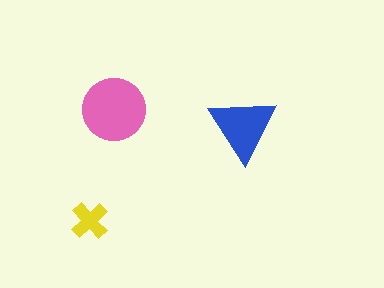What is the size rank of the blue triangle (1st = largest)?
2nd.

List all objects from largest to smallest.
The pink circle, the blue triangle, the yellow cross.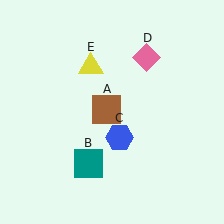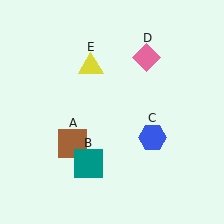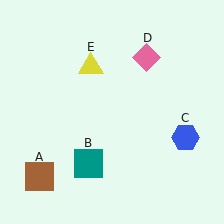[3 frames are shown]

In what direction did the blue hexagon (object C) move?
The blue hexagon (object C) moved right.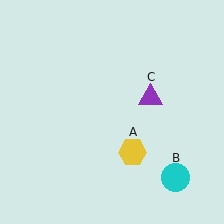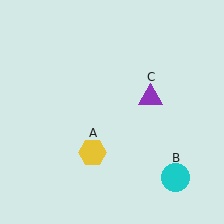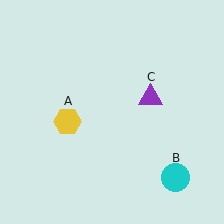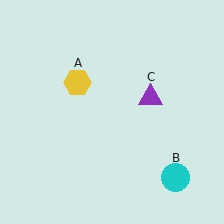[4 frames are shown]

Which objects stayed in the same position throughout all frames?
Cyan circle (object B) and purple triangle (object C) remained stationary.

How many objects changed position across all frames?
1 object changed position: yellow hexagon (object A).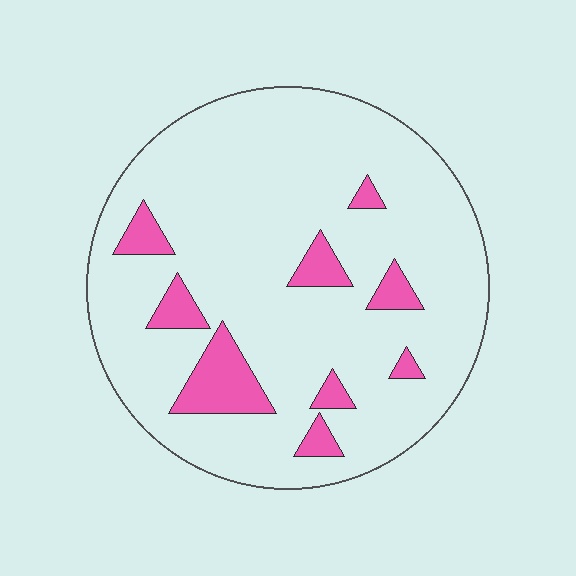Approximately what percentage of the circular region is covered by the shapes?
Approximately 15%.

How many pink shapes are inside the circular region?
9.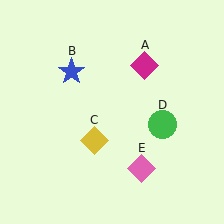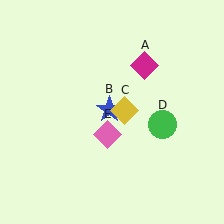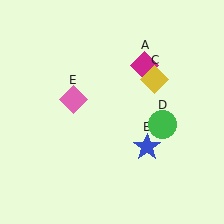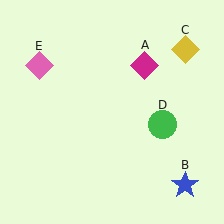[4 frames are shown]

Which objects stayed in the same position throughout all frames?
Magenta diamond (object A) and green circle (object D) remained stationary.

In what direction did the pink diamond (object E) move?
The pink diamond (object E) moved up and to the left.